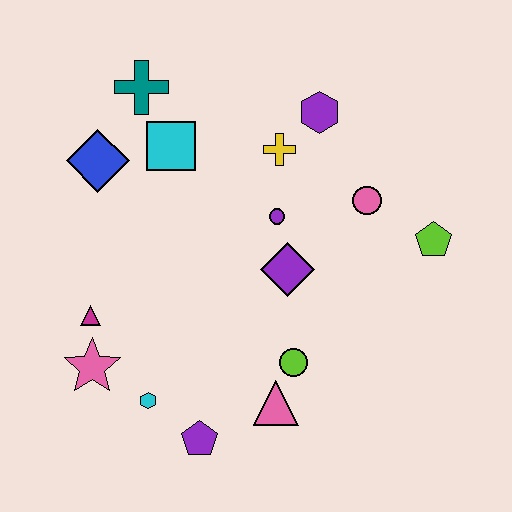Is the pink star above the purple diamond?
No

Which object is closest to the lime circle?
The pink triangle is closest to the lime circle.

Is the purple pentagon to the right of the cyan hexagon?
Yes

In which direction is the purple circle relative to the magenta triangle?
The purple circle is to the right of the magenta triangle.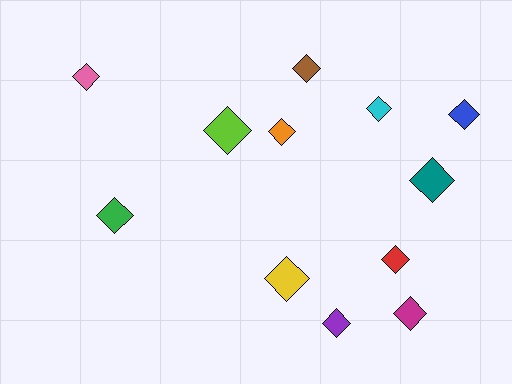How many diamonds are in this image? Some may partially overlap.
There are 12 diamonds.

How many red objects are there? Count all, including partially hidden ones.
There is 1 red object.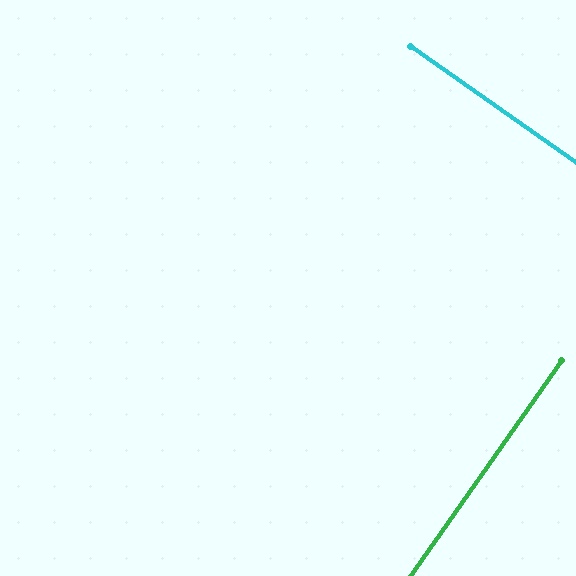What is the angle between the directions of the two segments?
Approximately 90 degrees.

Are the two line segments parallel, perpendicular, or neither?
Perpendicular — they meet at approximately 90°.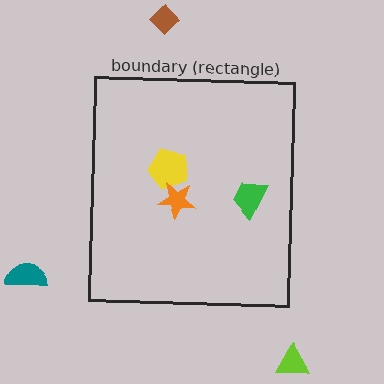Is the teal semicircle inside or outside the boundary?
Outside.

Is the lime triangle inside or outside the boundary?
Outside.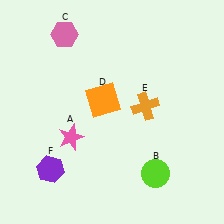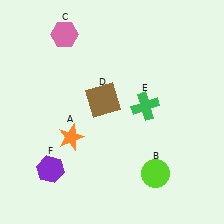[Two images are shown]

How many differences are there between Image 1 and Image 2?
There are 3 differences between the two images.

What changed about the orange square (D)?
In Image 1, D is orange. In Image 2, it changed to brown.